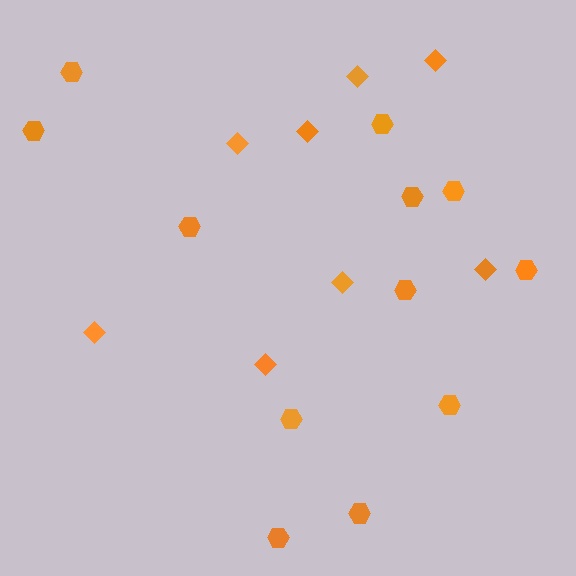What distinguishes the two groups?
There are 2 groups: one group of hexagons (12) and one group of diamonds (8).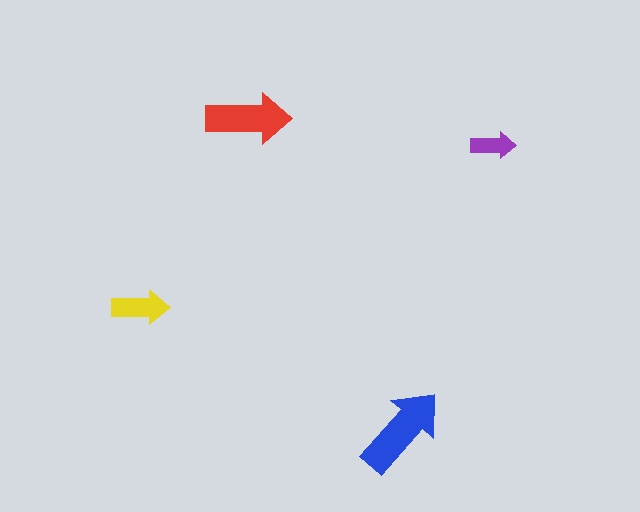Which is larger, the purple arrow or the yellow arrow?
The yellow one.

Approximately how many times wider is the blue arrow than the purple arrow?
About 2 times wider.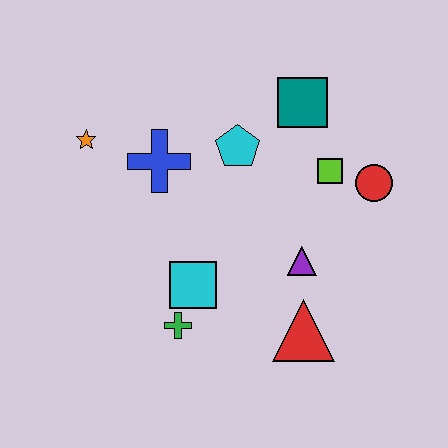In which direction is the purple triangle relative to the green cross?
The purple triangle is to the right of the green cross.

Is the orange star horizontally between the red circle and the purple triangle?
No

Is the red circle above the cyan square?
Yes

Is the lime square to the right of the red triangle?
Yes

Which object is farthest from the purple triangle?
The orange star is farthest from the purple triangle.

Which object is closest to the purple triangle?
The red triangle is closest to the purple triangle.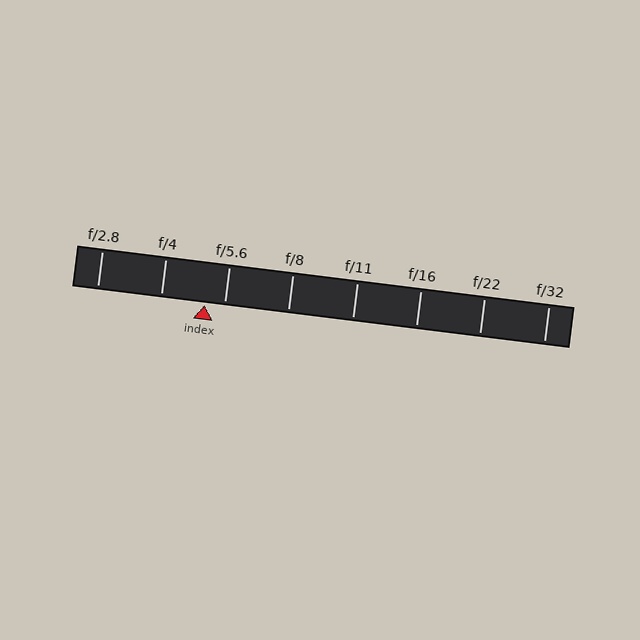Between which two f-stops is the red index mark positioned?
The index mark is between f/4 and f/5.6.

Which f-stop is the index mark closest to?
The index mark is closest to f/5.6.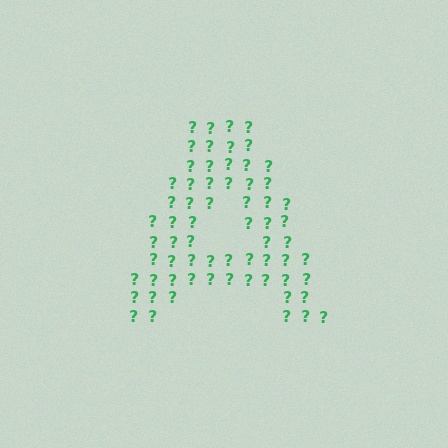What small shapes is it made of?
It is made of small question marks.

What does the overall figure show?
The overall figure shows the letter A.